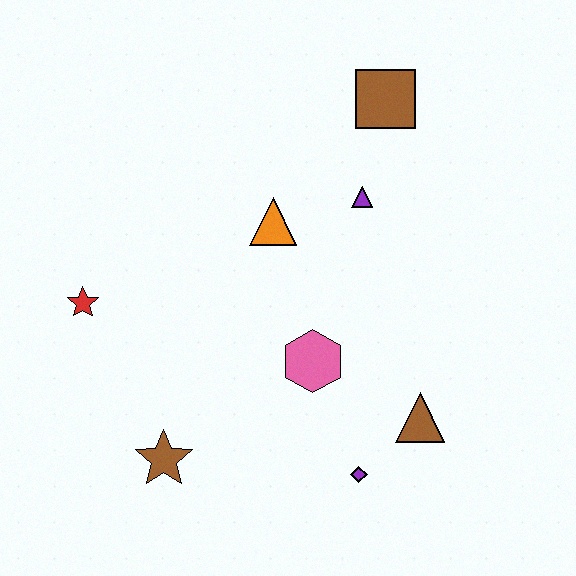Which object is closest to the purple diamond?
The brown triangle is closest to the purple diamond.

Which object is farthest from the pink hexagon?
The brown square is farthest from the pink hexagon.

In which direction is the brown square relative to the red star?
The brown square is to the right of the red star.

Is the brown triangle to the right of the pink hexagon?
Yes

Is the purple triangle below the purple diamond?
No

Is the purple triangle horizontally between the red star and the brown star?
No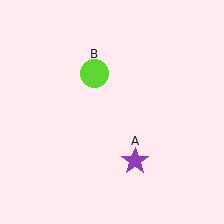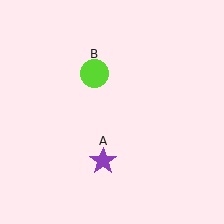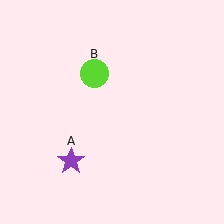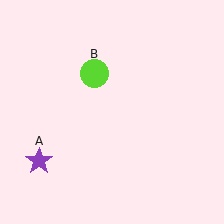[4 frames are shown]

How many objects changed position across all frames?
1 object changed position: purple star (object A).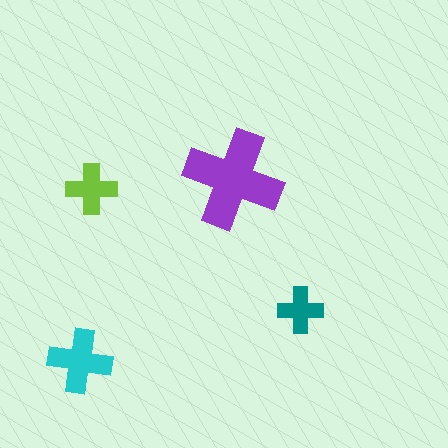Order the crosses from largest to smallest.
the purple one, the cyan one, the lime one, the teal one.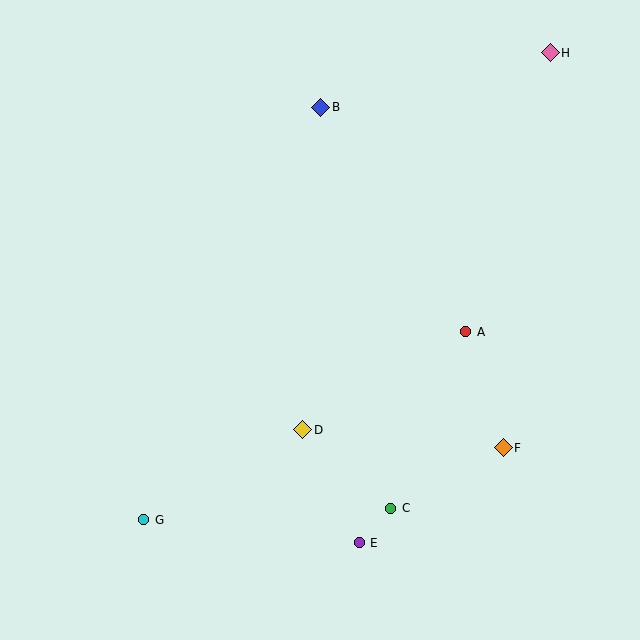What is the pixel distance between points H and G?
The distance between H and G is 619 pixels.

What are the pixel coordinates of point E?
Point E is at (359, 543).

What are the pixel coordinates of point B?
Point B is at (321, 107).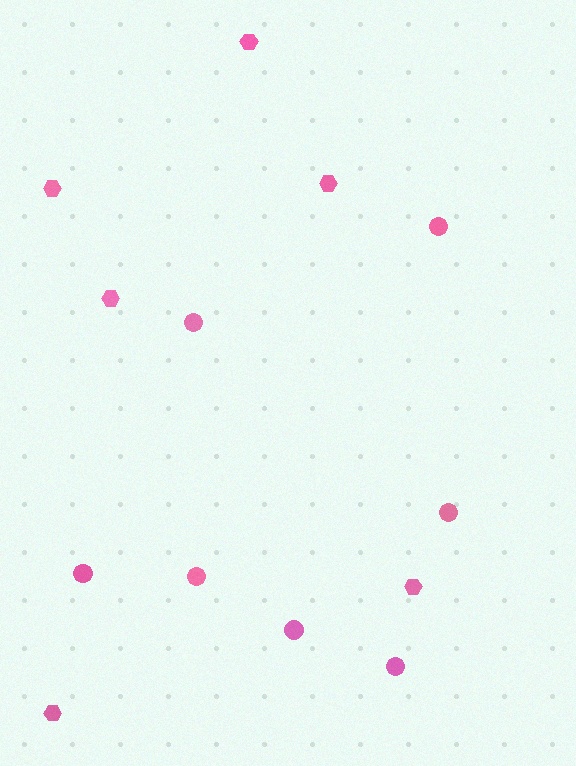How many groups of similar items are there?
There are 2 groups: one group of hexagons (6) and one group of circles (7).